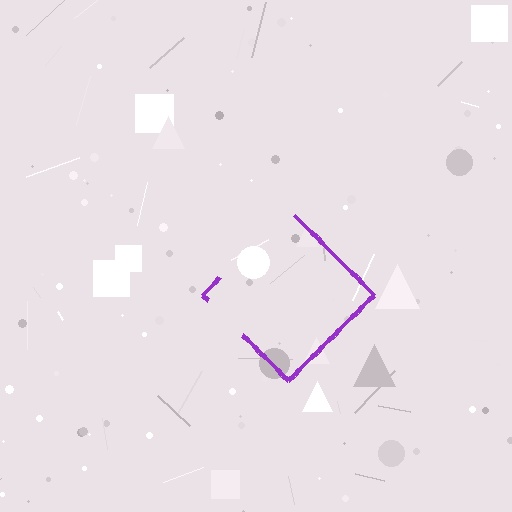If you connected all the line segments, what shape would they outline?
They would outline a diamond.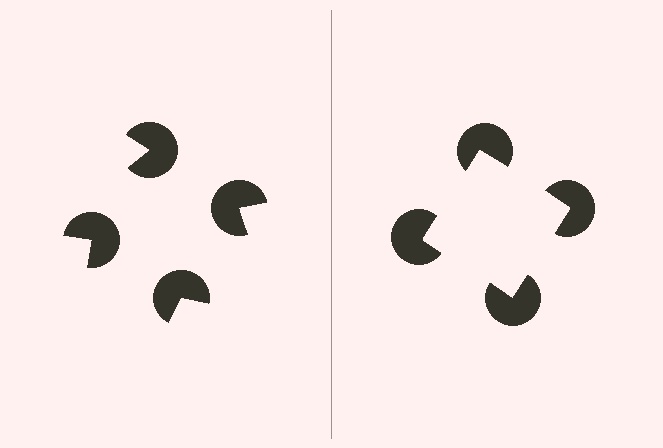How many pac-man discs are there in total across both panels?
8 — 4 on each side.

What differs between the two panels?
The pac-man discs are positioned identically on both sides; only the wedge orientations differ. On the right they align to a square; on the left they are misaligned.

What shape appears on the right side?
An illusory square.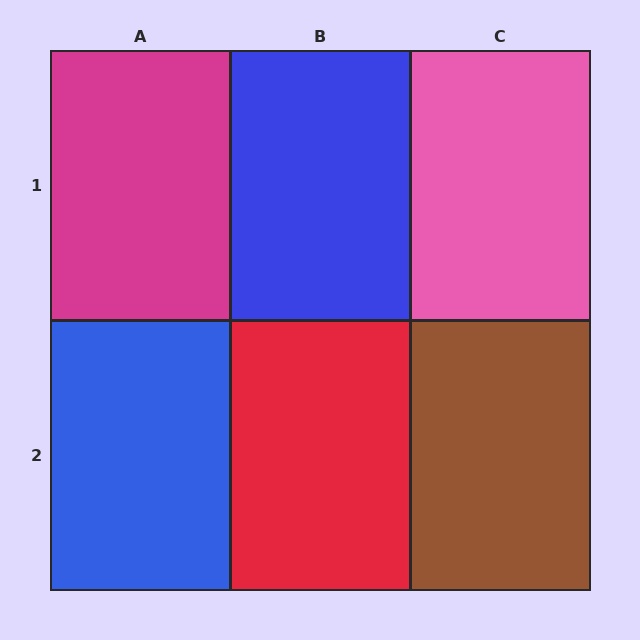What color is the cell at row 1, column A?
Magenta.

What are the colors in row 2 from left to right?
Blue, red, brown.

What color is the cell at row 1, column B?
Blue.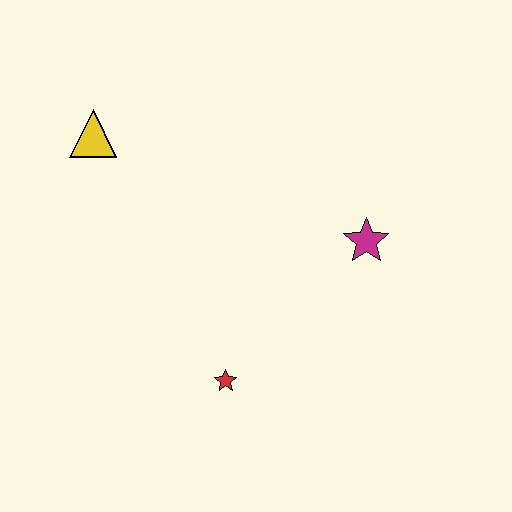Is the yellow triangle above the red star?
Yes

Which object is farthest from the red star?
The yellow triangle is farthest from the red star.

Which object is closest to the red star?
The magenta star is closest to the red star.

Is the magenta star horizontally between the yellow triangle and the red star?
No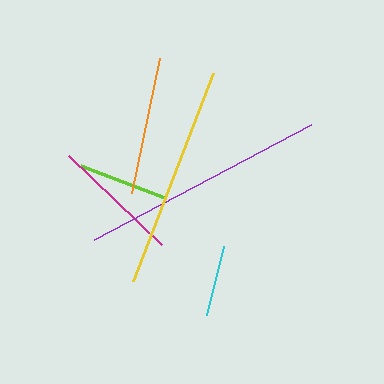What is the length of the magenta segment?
The magenta segment is approximately 128 pixels long.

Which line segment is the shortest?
The cyan line is the shortest at approximately 71 pixels.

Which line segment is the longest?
The purple line is the longest at approximately 246 pixels.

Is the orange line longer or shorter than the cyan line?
The orange line is longer than the cyan line.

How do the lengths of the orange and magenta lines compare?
The orange and magenta lines are approximately the same length.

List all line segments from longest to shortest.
From longest to shortest: purple, yellow, orange, magenta, lime, cyan.